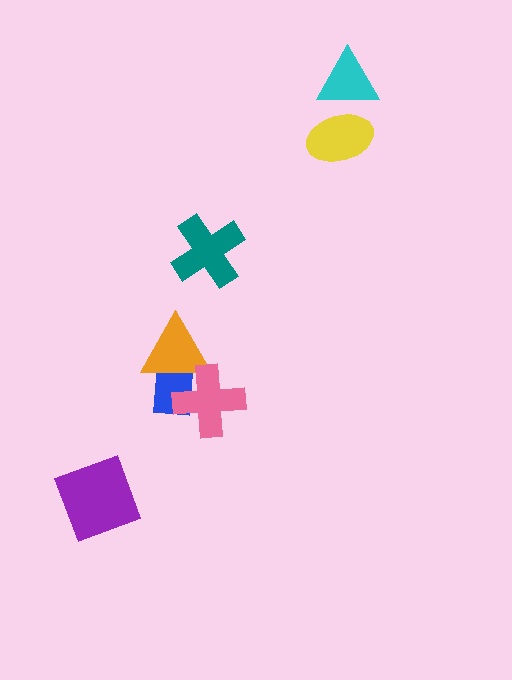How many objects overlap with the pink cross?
2 objects overlap with the pink cross.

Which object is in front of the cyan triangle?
The yellow ellipse is in front of the cyan triangle.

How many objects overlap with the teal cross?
0 objects overlap with the teal cross.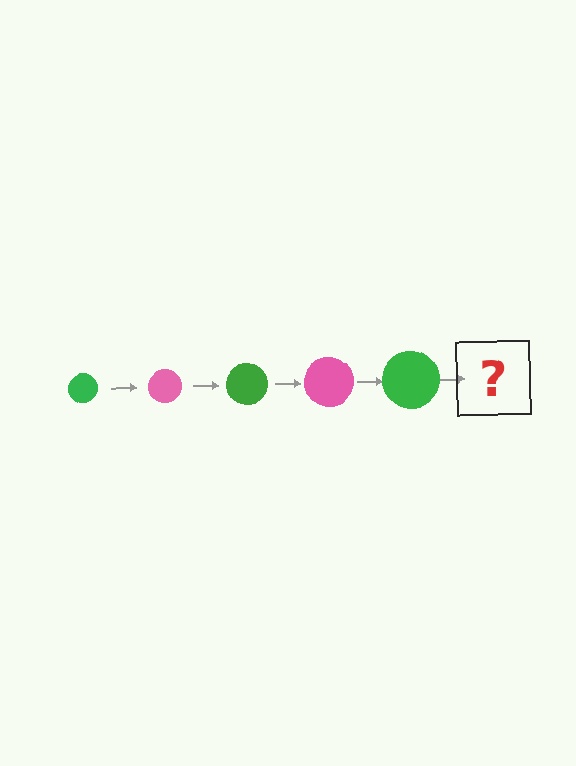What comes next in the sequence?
The next element should be a pink circle, larger than the previous one.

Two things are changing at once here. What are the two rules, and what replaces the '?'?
The two rules are that the circle grows larger each step and the color cycles through green and pink. The '?' should be a pink circle, larger than the previous one.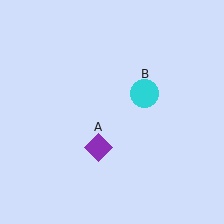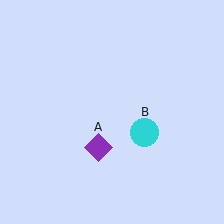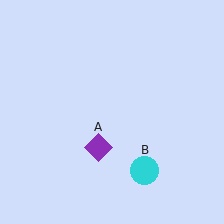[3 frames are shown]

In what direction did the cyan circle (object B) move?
The cyan circle (object B) moved down.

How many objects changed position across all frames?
1 object changed position: cyan circle (object B).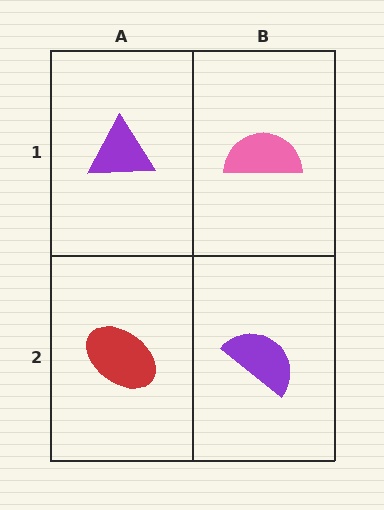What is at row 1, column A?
A purple triangle.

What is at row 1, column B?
A pink semicircle.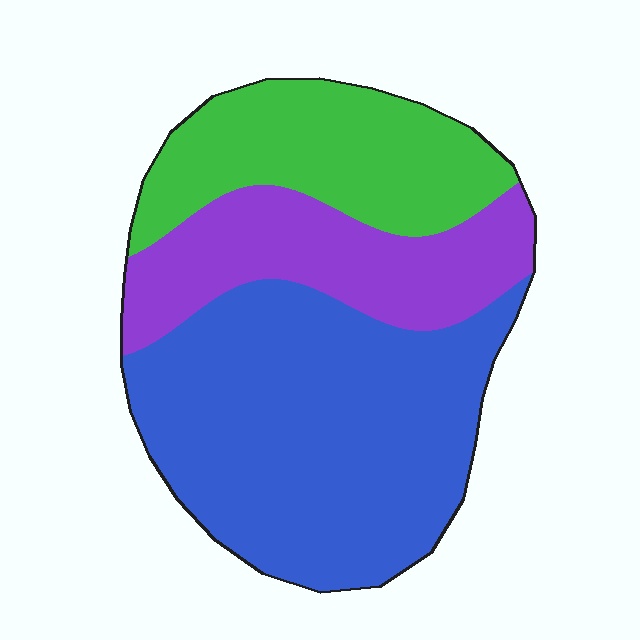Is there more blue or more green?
Blue.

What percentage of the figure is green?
Green covers 25% of the figure.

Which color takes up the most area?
Blue, at roughly 50%.